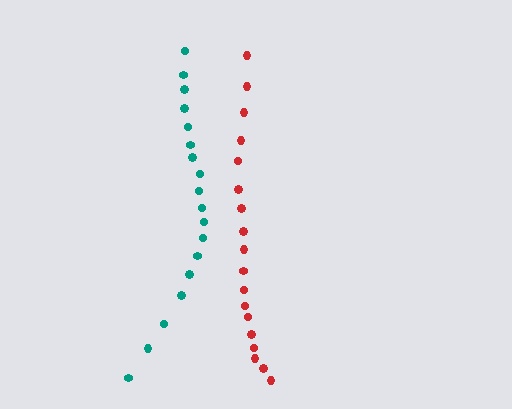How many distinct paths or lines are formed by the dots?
There are 2 distinct paths.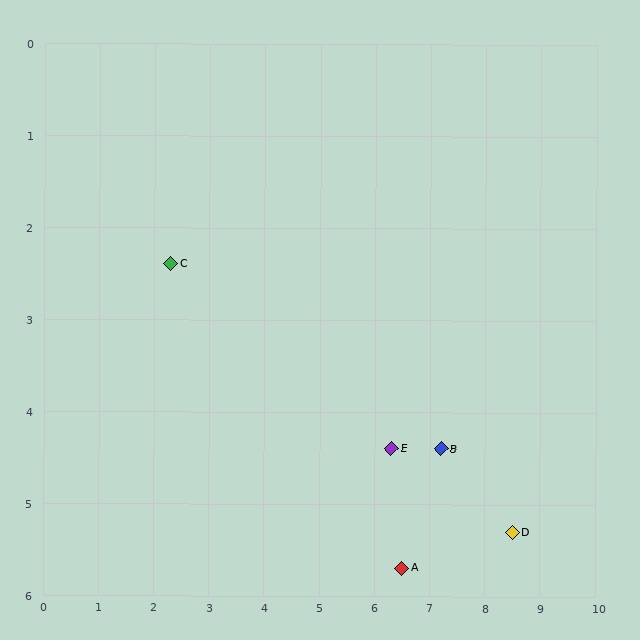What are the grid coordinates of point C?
Point C is at approximately (2.3, 2.4).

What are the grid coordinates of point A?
Point A is at approximately (6.5, 5.7).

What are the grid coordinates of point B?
Point B is at approximately (7.2, 4.4).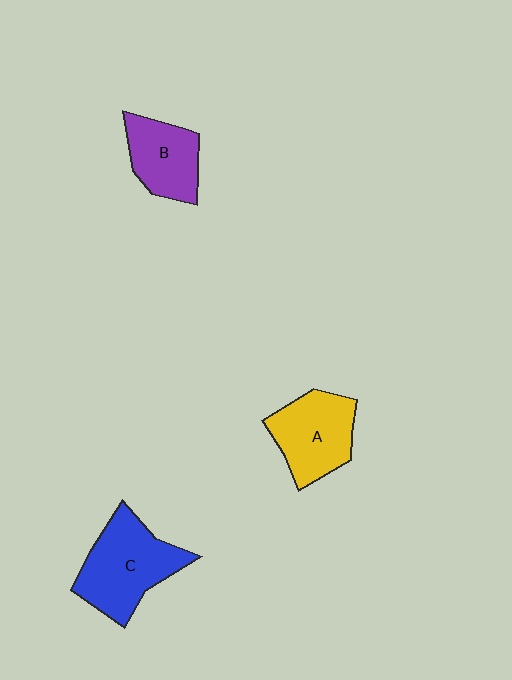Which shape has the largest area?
Shape C (blue).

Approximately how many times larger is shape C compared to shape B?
Approximately 1.5 times.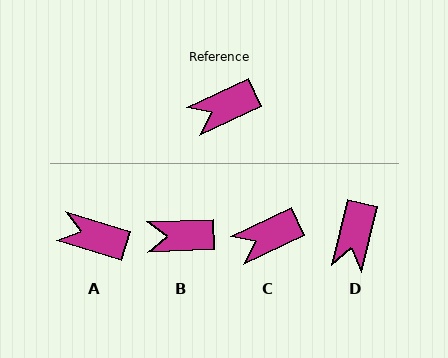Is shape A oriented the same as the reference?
No, it is off by about 43 degrees.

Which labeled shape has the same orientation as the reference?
C.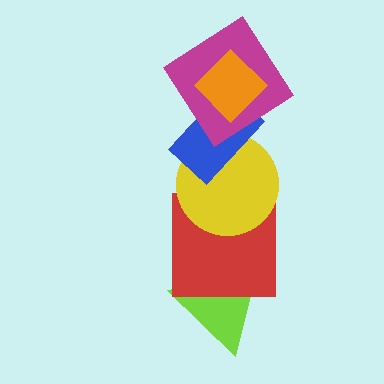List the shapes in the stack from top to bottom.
From top to bottom: the orange diamond, the magenta diamond, the blue rectangle, the yellow circle, the red square, the lime triangle.